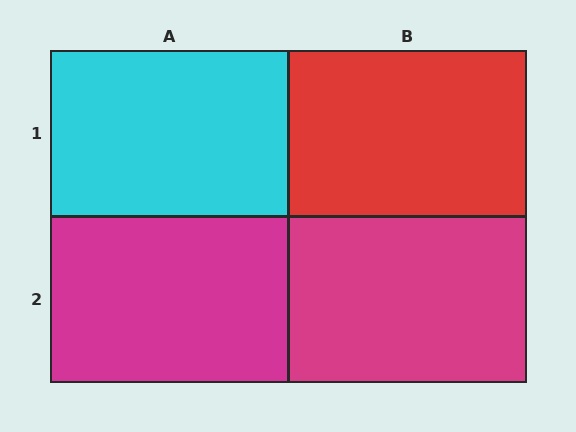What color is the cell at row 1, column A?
Cyan.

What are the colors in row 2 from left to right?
Magenta, magenta.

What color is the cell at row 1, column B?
Red.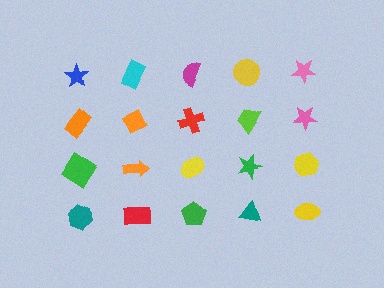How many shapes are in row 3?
5 shapes.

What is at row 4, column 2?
A red rectangle.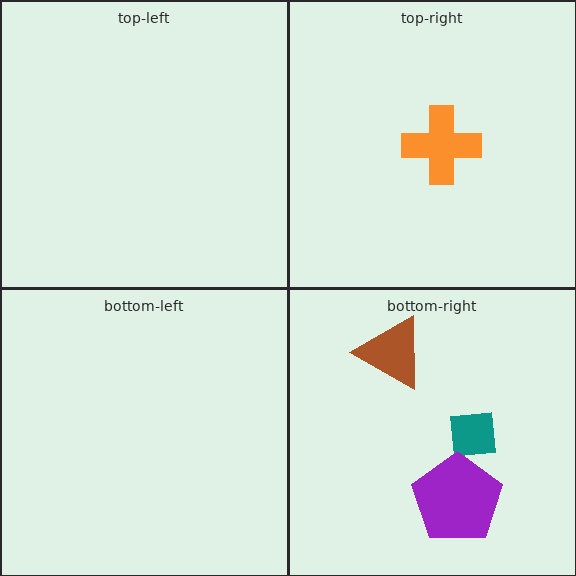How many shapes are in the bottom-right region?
3.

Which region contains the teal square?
The bottom-right region.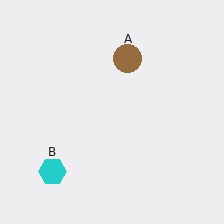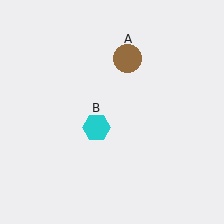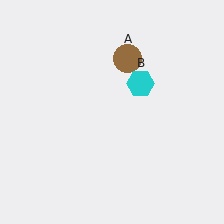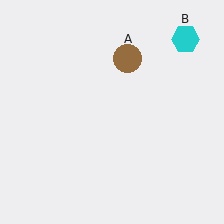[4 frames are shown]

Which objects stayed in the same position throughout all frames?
Brown circle (object A) remained stationary.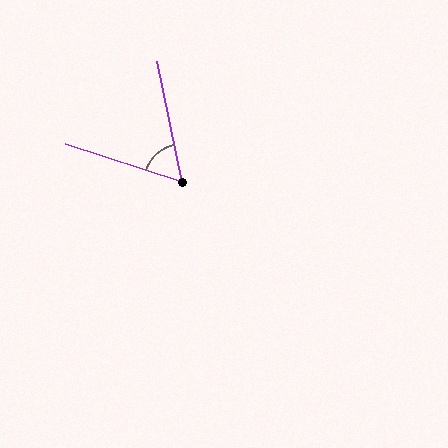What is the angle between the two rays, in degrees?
Approximately 60 degrees.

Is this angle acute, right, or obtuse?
It is acute.